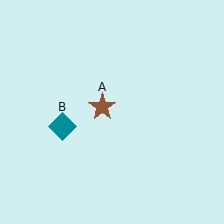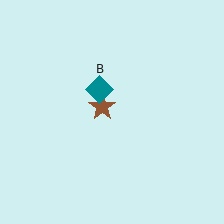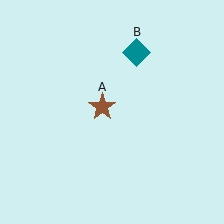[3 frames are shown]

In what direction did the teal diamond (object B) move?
The teal diamond (object B) moved up and to the right.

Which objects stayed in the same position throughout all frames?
Brown star (object A) remained stationary.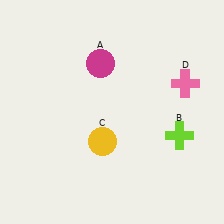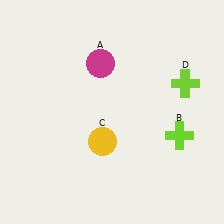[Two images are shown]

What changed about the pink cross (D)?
In Image 1, D is pink. In Image 2, it changed to lime.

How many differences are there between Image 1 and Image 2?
There is 1 difference between the two images.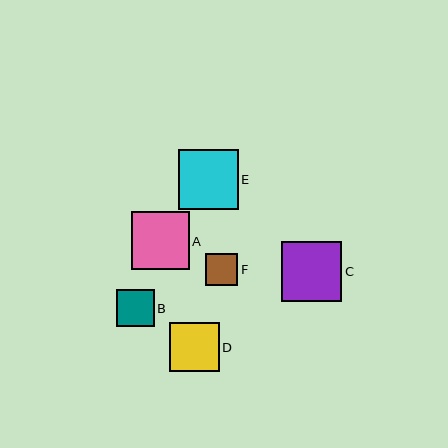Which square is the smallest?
Square F is the smallest with a size of approximately 33 pixels.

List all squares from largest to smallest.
From largest to smallest: E, C, A, D, B, F.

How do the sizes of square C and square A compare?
Square C and square A are approximately the same size.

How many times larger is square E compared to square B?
Square E is approximately 1.6 times the size of square B.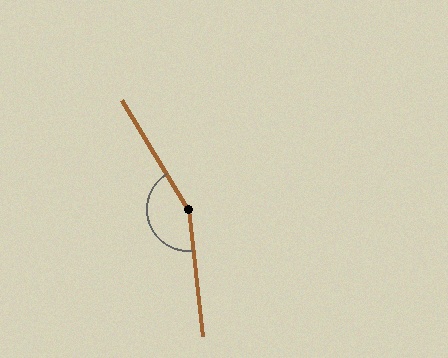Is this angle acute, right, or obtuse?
It is obtuse.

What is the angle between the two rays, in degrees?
Approximately 155 degrees.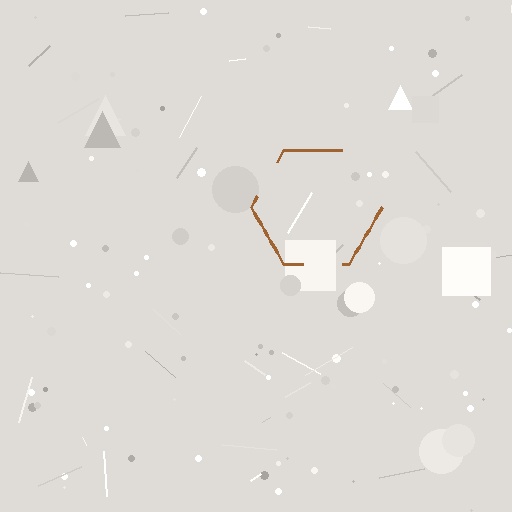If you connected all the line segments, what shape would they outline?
They would outline a hexagon.